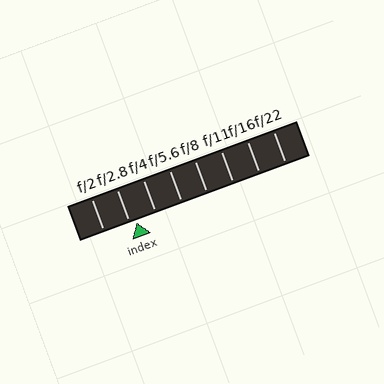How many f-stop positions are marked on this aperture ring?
There are 8 f-stop positions marked.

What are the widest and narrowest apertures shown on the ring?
The widest aperture shown is f/2 and the narrowest is f/22.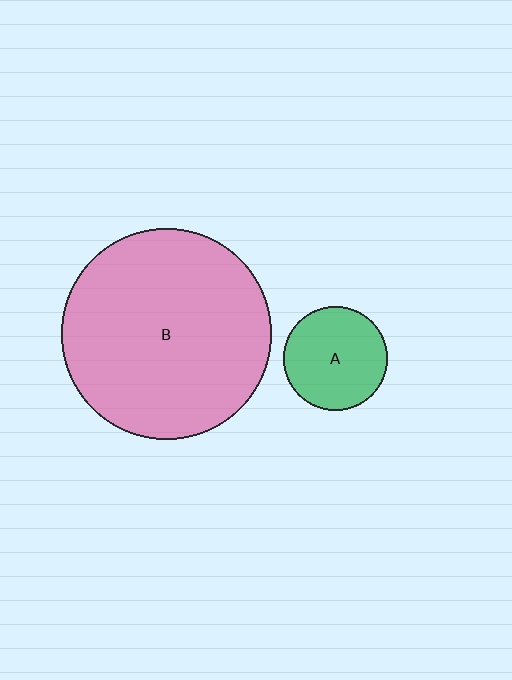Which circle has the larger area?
Circle B (pink).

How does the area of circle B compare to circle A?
Approximately 4.1 times.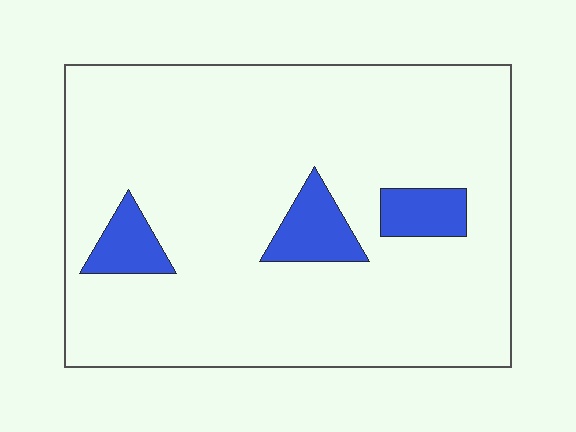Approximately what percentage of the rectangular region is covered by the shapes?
Approximately 10%.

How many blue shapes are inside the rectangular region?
3.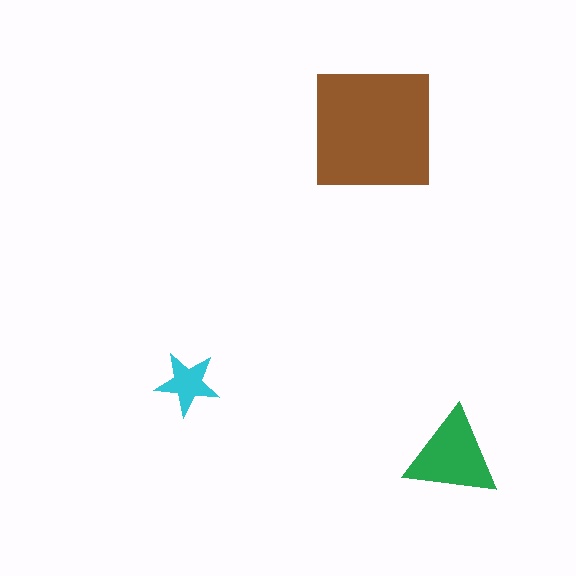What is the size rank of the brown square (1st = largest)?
1st.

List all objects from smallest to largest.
The cyan star, the green triangle, the brown square.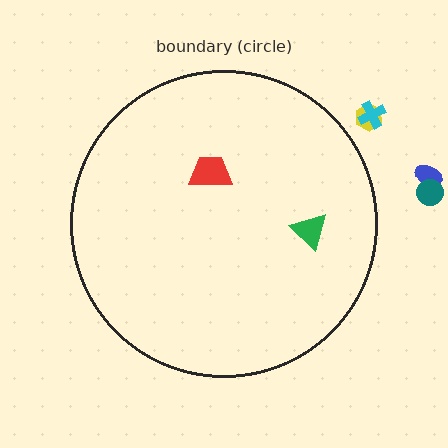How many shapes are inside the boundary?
2 inside, 4 outside.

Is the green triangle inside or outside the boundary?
Inside.